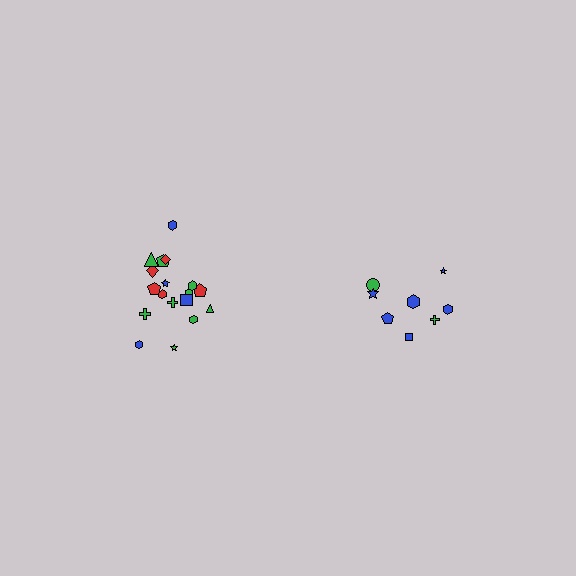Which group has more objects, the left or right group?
The left group.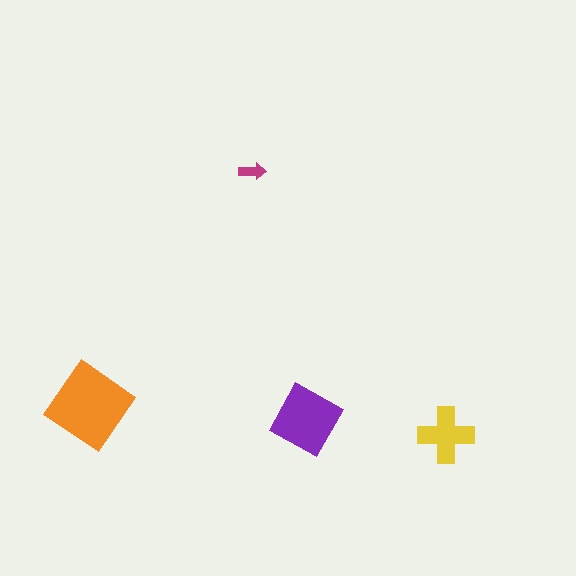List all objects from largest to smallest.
The orange diamond, the purple diamond, the yellow cross, the magenta arrow.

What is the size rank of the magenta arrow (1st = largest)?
4th.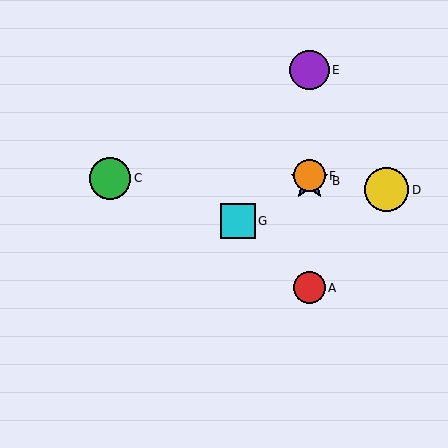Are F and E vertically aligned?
Yes, both are at x≈309.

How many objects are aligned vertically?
4 objects (A, B, E, F) are aligned vertically.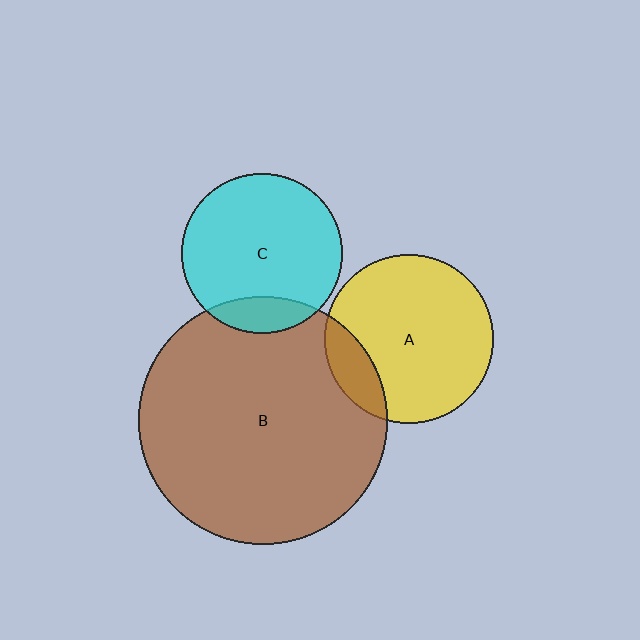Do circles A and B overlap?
Yes.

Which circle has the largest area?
Circle B (brown).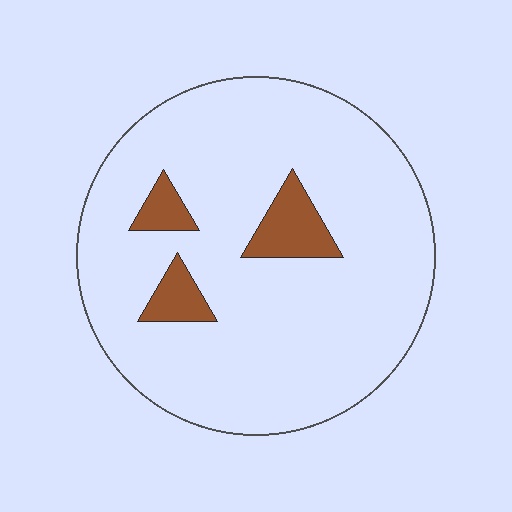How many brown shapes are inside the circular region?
3.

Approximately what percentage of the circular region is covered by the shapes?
Approximately 10%.